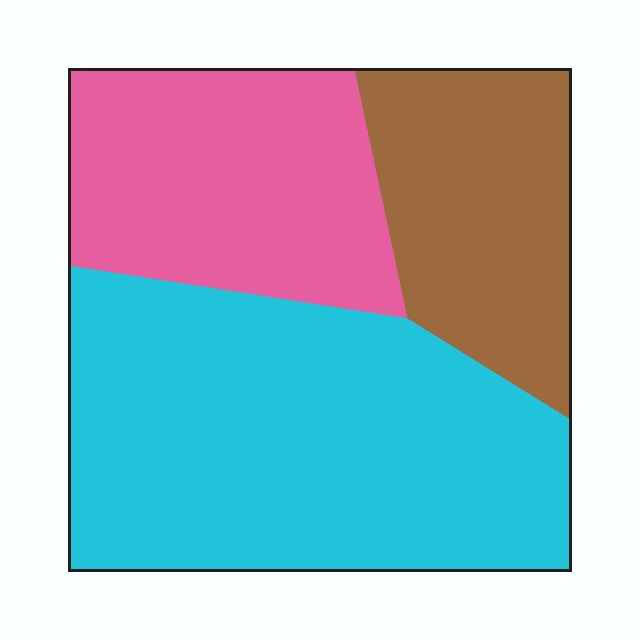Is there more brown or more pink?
Pink.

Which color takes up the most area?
Cyan, at roughly 50%.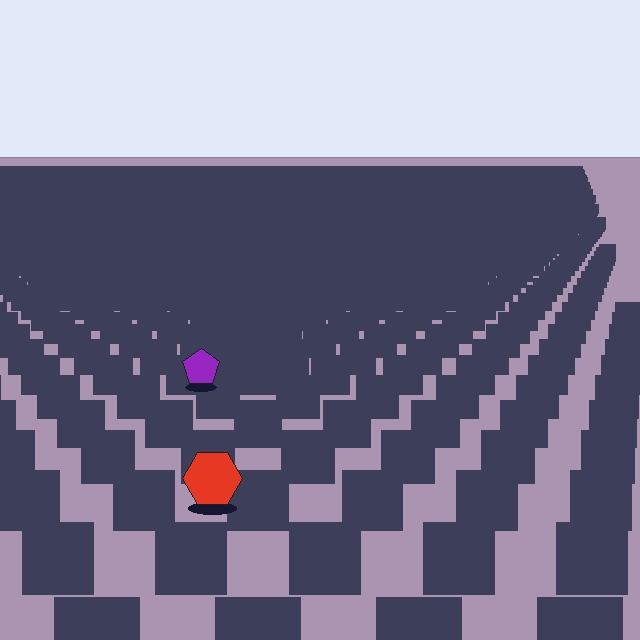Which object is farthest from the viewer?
The purple pentagon is farthest from the viewer. It appears smaller and the ground texture around it is denser.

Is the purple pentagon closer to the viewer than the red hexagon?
No. The red hexagon is closer — you can tell from the texture gradient: the ground texture is coarser near it.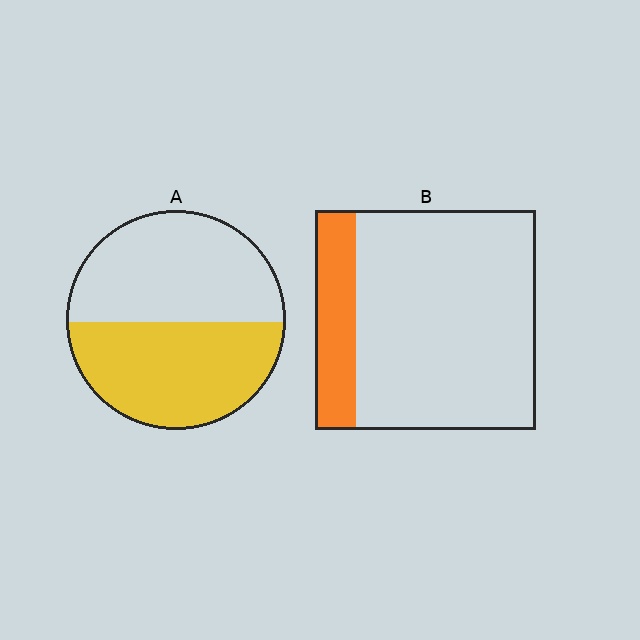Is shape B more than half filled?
No.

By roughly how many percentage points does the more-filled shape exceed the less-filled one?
By roughly 30 percentage points (A over B).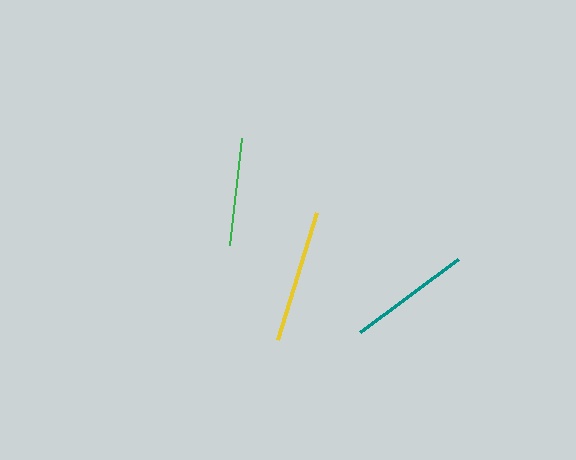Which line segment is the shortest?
The green line is the shortest at approximately 107 pixels.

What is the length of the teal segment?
The teal segment is approximately 121 pixels long.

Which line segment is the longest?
The yellow line is the longest at approximately 132 pixels.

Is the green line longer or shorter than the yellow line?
The yellow line is longer than the green line.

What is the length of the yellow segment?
The yellow segment is approximately 132 pixels long.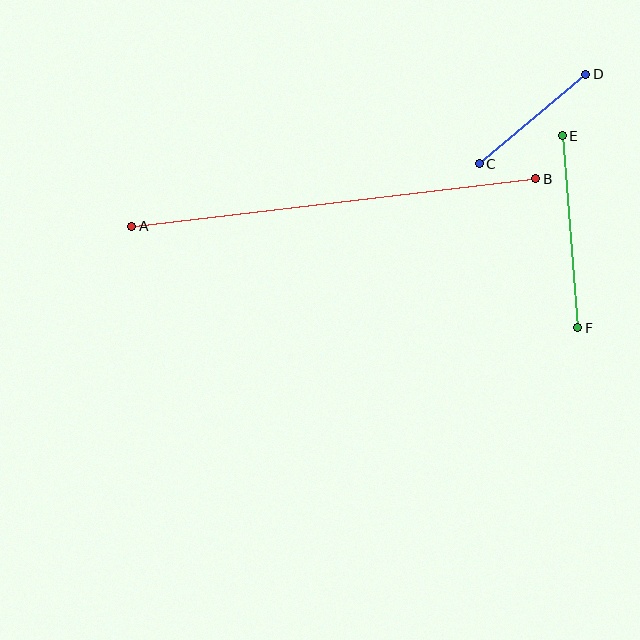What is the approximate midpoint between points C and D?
The midpoint is at approximately (532, 119) pixels.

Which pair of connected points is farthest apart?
Points A and B are farthest apart.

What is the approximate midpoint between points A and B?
The midpoint is at approximately (334, 203) pixels.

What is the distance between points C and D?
The distance is approximately 139 pixels.